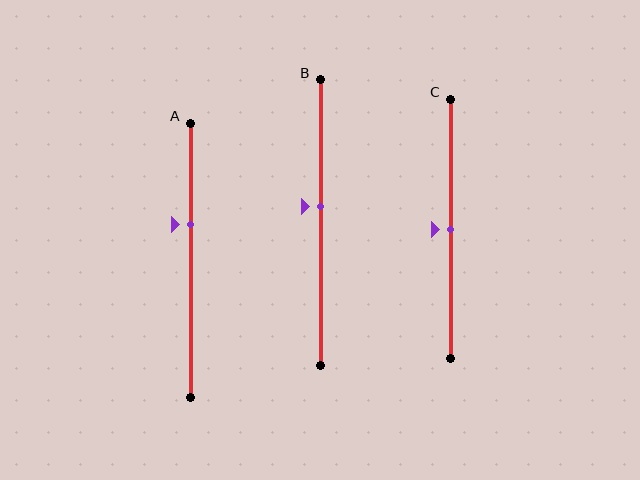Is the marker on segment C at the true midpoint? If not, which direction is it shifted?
Yes, the marker on segment C is at the true midpoint.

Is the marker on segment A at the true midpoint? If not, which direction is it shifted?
No, the marker on segment A is shifted upward by about 13% of the segment length.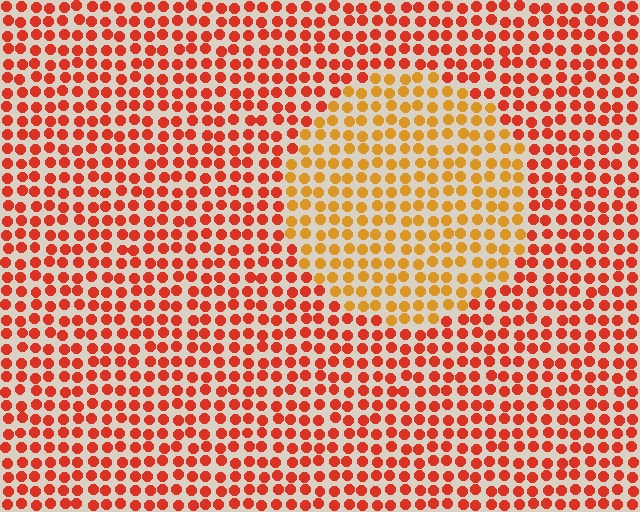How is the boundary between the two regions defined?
The boundary is defined purely by a slight shift in hue (about 33 degrees). Spacing, size, and orientation are identical on both sides.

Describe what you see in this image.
The image is filled with small red elements in a uniform arrangement. A circle-shaped region is visible where the elements are tinted to a slightly different hue, forming a subtle color boundary.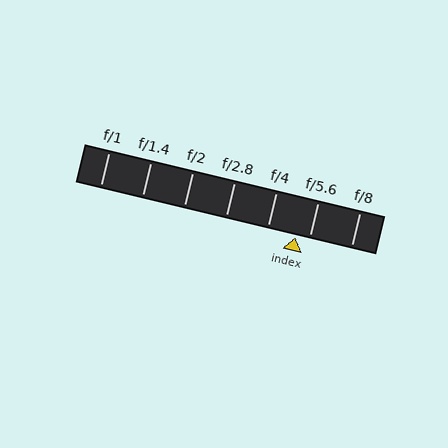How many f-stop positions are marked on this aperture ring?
There are 7 f-stop positions marked.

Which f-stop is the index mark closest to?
The index mark is closest to f/5.6.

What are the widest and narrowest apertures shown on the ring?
The widest aperture shown is f/1 and the narrowest is f/8.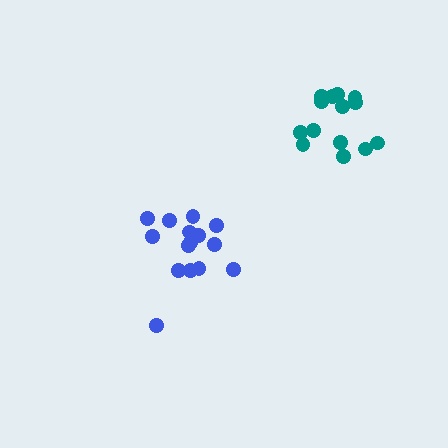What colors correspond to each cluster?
The clusters are colored: blue, teal.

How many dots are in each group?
Group 1: 16 dots, Group 2: 14 dots (30 total).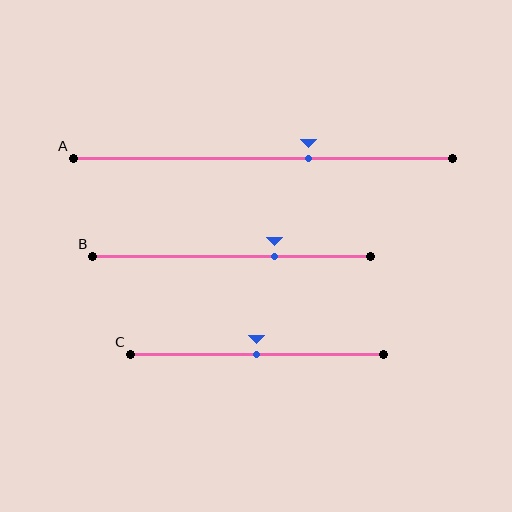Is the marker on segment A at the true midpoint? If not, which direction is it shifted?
No, the marker on segment A is shifted to the right by about 12% of the segment length.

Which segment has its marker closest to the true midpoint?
Segment C has its marker closest to the true midpoint.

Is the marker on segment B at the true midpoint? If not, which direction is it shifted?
No, the marker on segment B is shifted to the right by about 15% of the segment length.